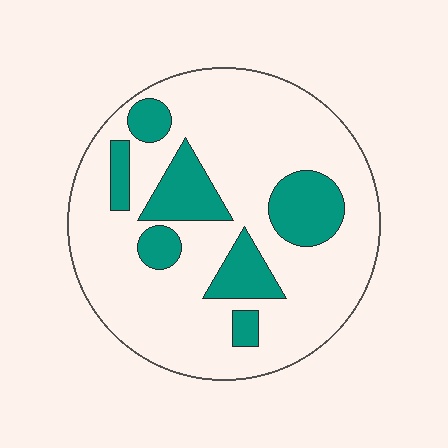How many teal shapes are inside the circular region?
7.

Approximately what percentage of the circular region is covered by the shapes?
Approximately 25%.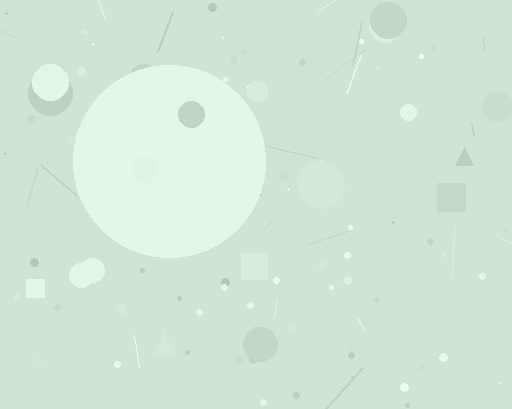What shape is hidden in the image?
A circle is hidden in the image.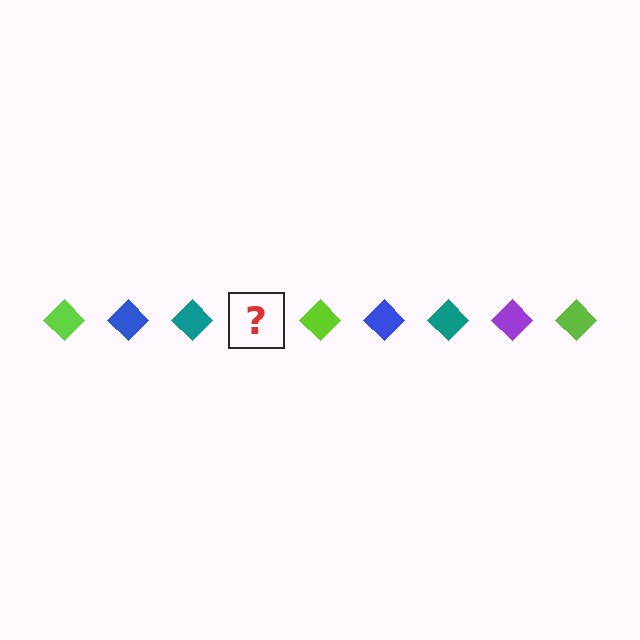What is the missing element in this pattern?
The missing element is a purple diamond.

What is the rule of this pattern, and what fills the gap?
The rule is that the pattern cycles through lime, blue, teal, purple diamonds. The gap should be filled with a purple diamond.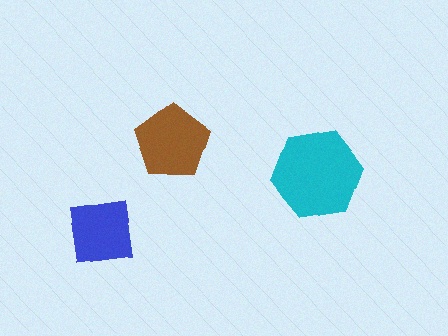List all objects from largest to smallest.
The cyan hexagon, the brown pentagon, the blue square.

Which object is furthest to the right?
The cyan hexagon is rightmost.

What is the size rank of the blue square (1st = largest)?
3rd.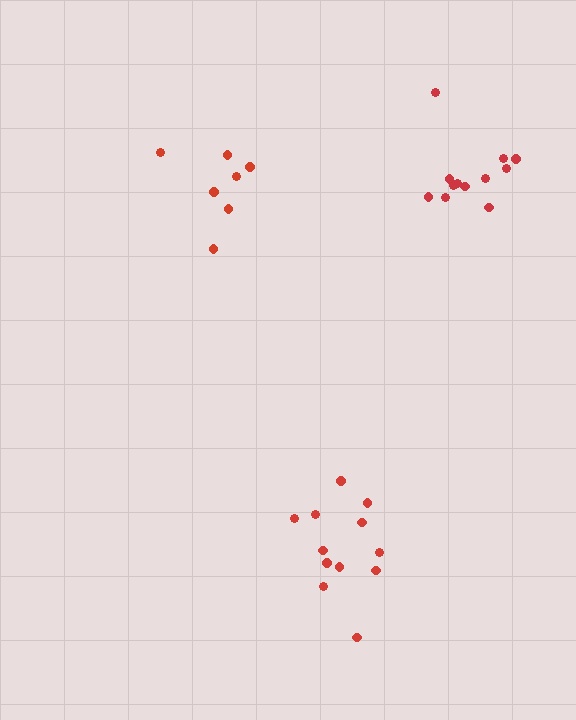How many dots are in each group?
Group 1: 12 dots, Group 2: 7 dots, Group 3: 12 dots (31 total).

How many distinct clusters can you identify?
There are 3 distinct clusters.